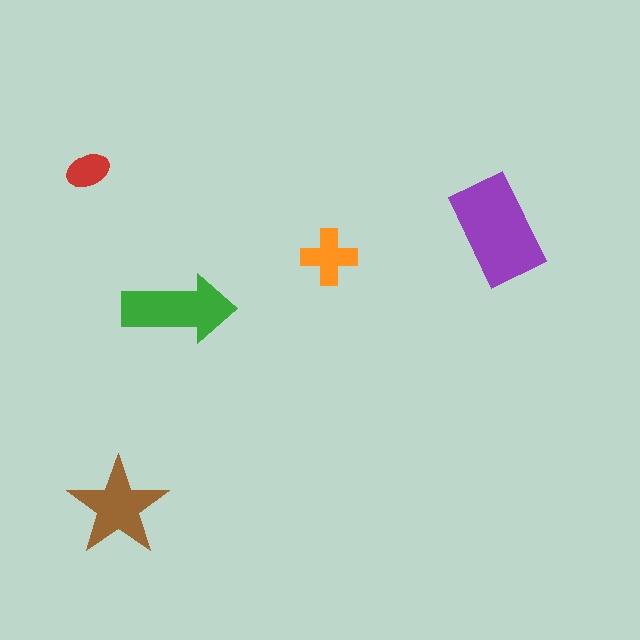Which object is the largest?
The purple rectangle.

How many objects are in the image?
There are 5 objects in the image.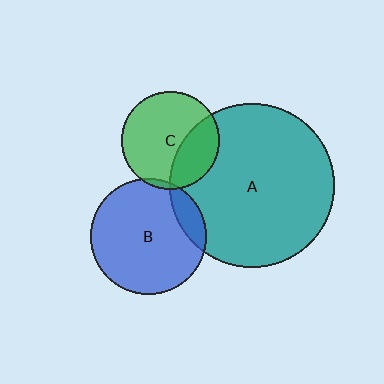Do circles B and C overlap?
Yes.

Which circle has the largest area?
Circle A (teal).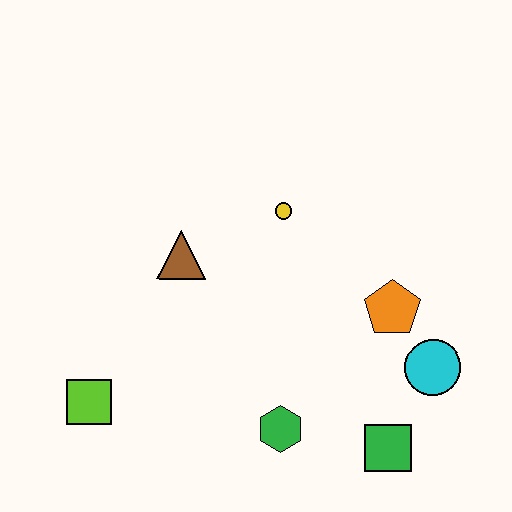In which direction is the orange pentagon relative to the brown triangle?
The orange pentagon is to the right of the brown triangle.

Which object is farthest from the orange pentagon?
The lime square is farthest from the orange pentagon.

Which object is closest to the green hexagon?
The green square is closest to the green hexagon.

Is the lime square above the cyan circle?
No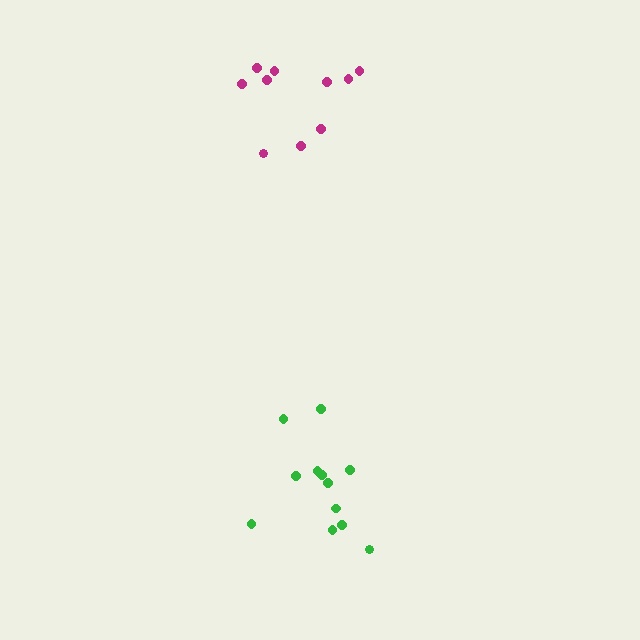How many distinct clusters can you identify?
There are 2 distinct clusters.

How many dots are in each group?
Group 1: 10 dots, Group 2: 12 dots (22 total).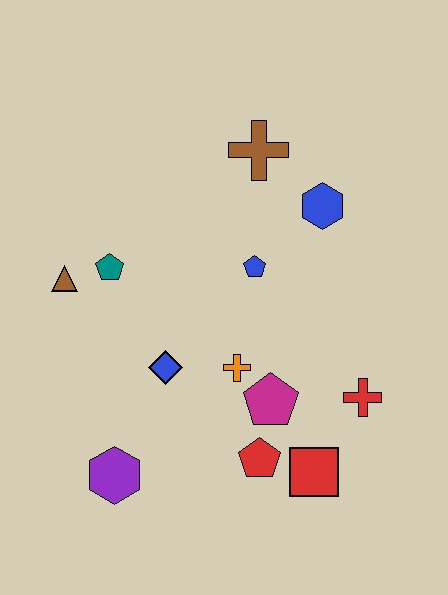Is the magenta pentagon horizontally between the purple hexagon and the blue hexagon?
Yes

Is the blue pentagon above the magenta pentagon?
Yes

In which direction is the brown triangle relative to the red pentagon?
The brown triangle is to the left of the red pentagon.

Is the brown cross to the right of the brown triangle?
Yes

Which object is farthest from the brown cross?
The purple hexagon is farthest from the brown cross.